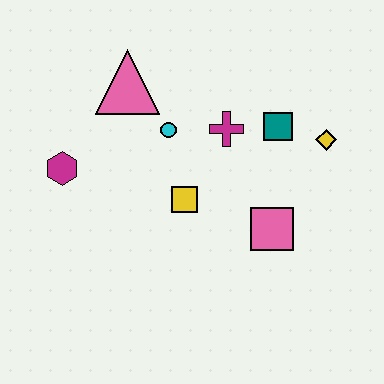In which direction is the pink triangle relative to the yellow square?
The pink triangle is above the yellow square.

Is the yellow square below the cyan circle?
Yes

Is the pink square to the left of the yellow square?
No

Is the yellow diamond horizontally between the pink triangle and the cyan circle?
No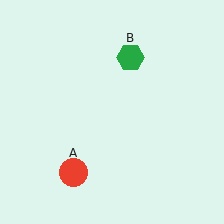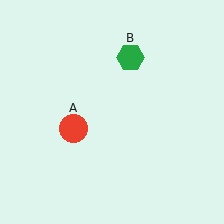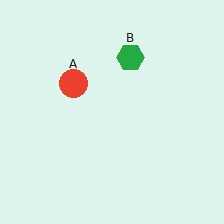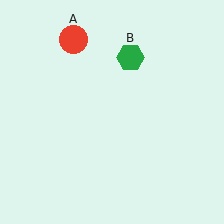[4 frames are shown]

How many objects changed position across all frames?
1 object changed position: red circle (object A).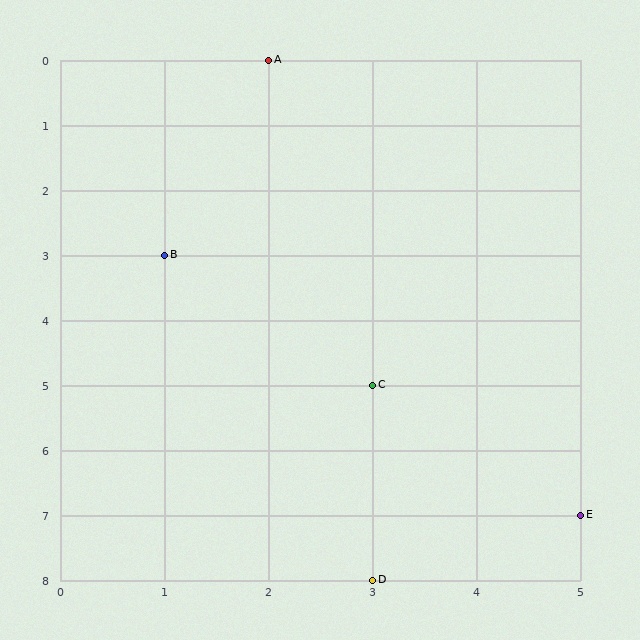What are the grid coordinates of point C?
Point C is at grid coordinates (3, 5).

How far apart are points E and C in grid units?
Points E and C are 2 columns and 2 rows apart (about 2.8 grid units diagonally).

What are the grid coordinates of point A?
Point A is at grid coordinates (2, 0).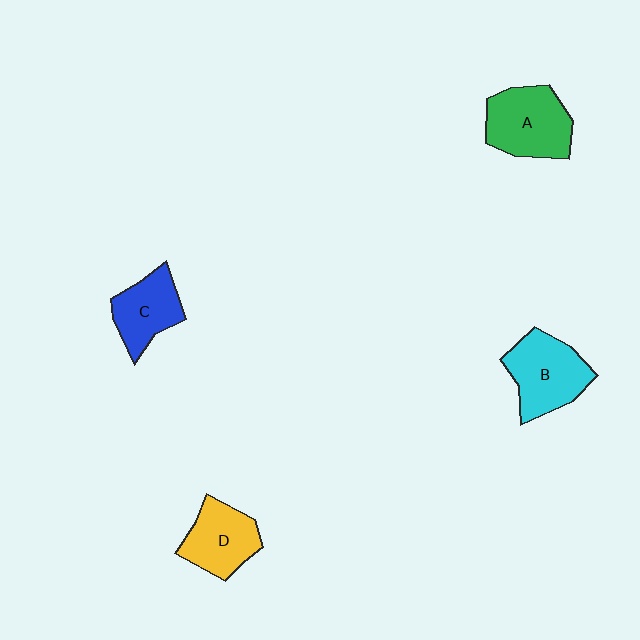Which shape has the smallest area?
Shape C (blue).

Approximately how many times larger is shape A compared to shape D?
Approximately 1.2 times.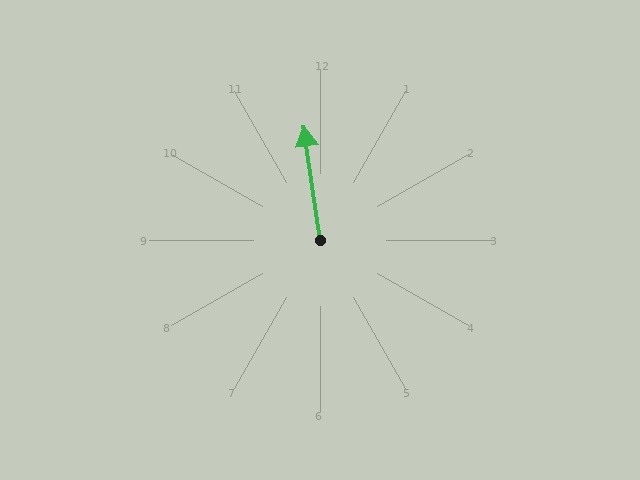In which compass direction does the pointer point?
North.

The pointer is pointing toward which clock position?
Roughly 12 o'clock.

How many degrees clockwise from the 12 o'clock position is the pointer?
Approximately 352 degrees.